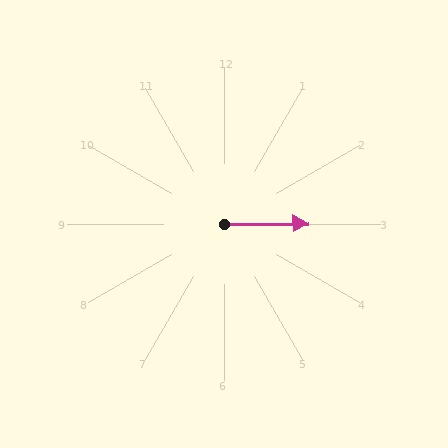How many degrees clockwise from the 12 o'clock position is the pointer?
Approximately 89 degrees.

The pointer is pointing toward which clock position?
Roughly 3 o'clock.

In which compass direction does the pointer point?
East.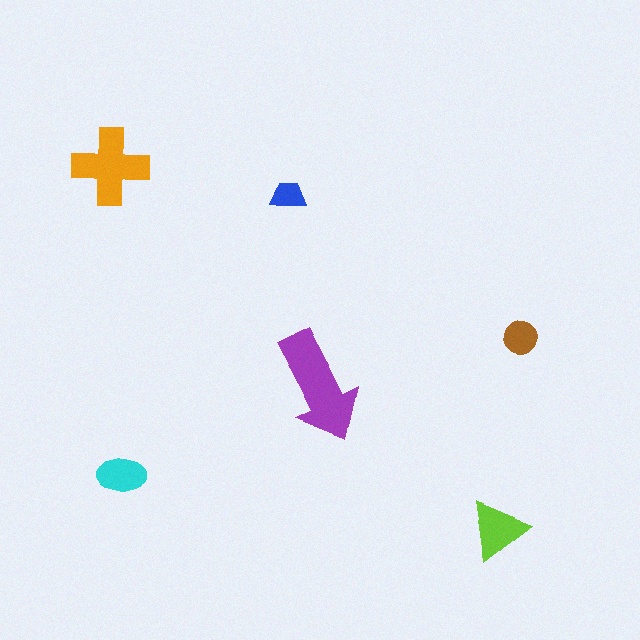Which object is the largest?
The purple arrow.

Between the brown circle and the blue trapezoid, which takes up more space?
The brown circle.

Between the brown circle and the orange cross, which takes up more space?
The orange cross.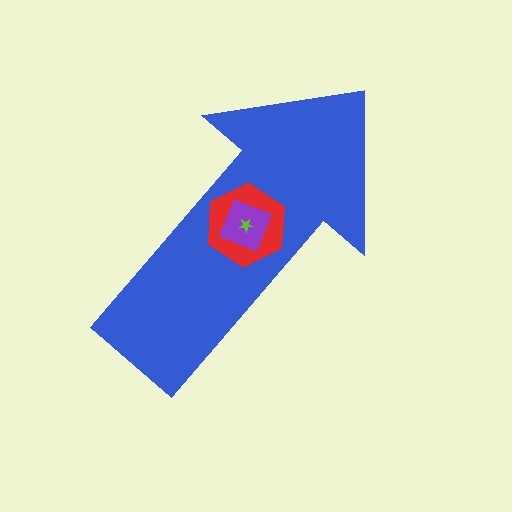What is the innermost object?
The lime star.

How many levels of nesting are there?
4.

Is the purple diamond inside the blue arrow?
Yes.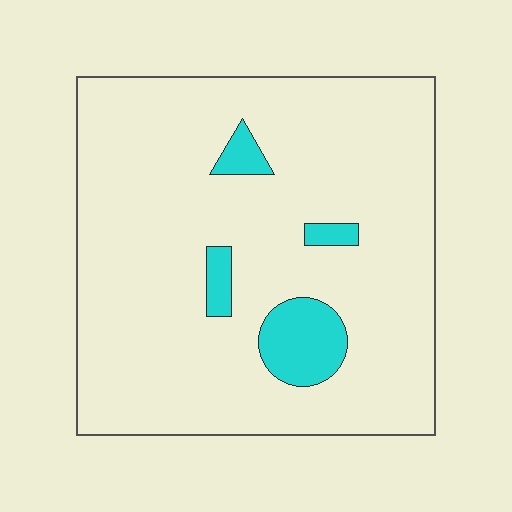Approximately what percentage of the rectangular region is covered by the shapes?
Approximately 10%.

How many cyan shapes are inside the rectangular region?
4.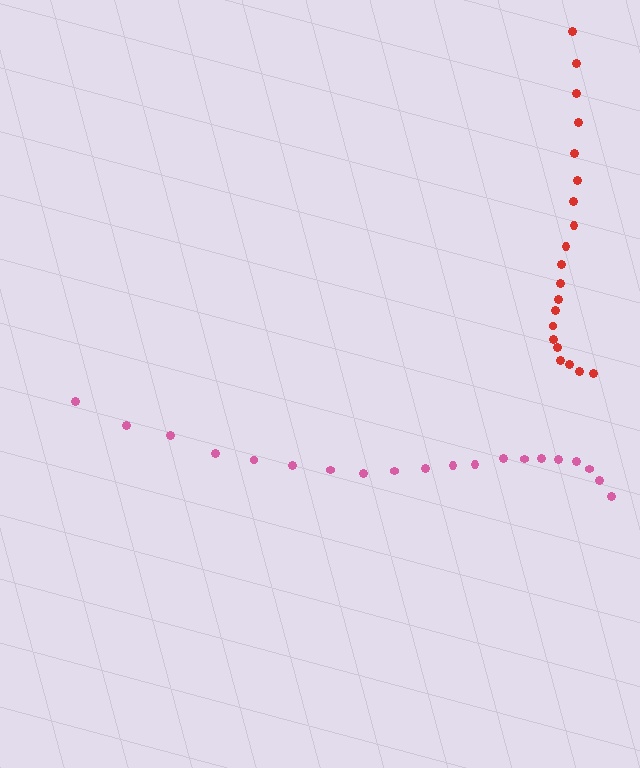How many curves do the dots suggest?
There are 2 distinct paths.